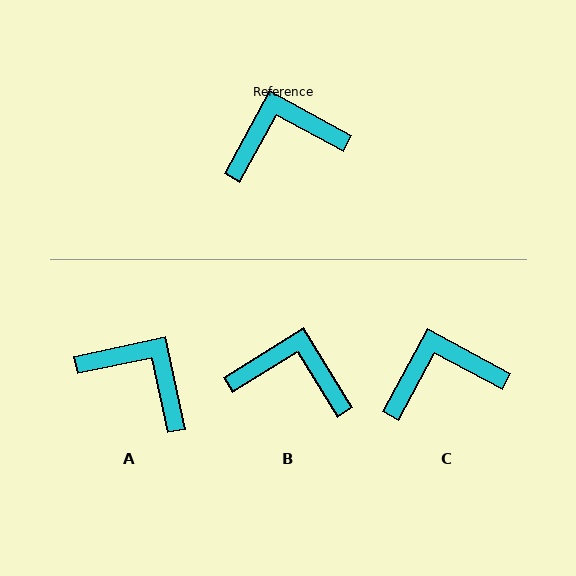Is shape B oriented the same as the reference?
No, it is off by about 30 degrees.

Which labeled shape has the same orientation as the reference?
C.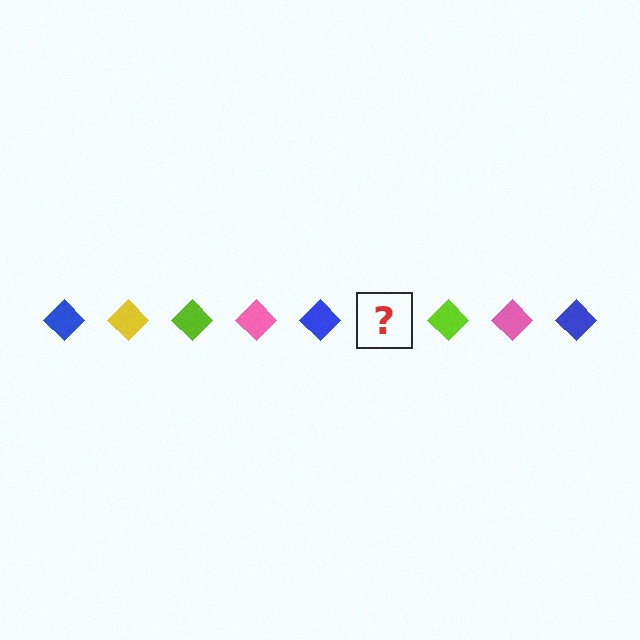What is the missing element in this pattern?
The missing element is a yellow diamond.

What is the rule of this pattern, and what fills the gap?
The rule is that the pattern cycles through blue, yellow, lime, pink diamonds. The gap should be filled with a yellow diamond.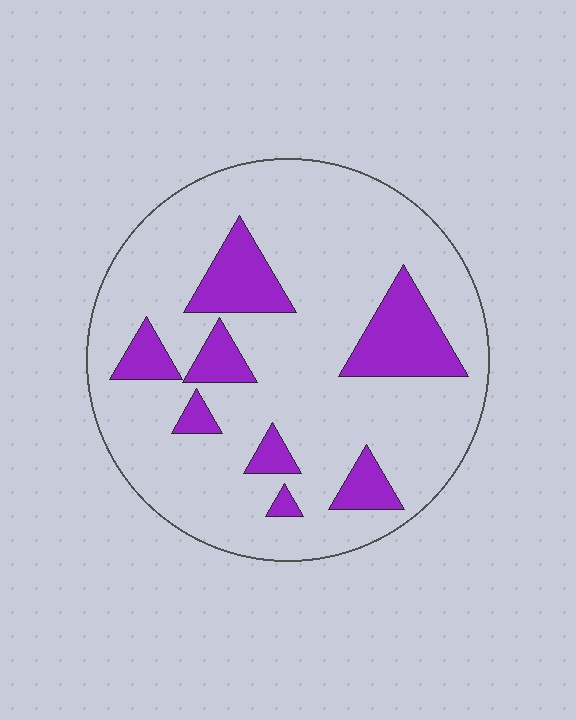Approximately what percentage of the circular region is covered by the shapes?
Approximately 20%.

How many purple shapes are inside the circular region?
8.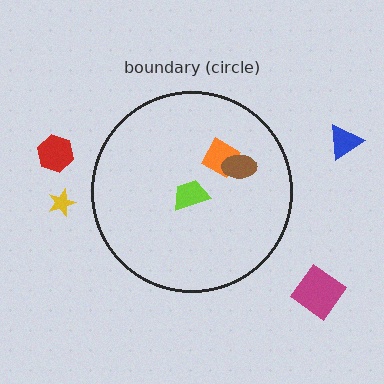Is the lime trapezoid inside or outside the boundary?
Inside.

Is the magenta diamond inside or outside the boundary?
Outside.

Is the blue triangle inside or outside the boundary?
Outside.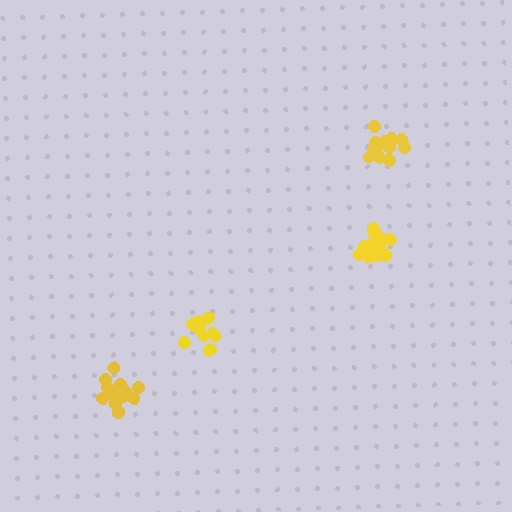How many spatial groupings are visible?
There are 4 spatial groupings.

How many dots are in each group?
Group 1: 10 dots, Group 2: 14 dots, Group 3: 11 dots, Group 4: 14 dots (49 total).